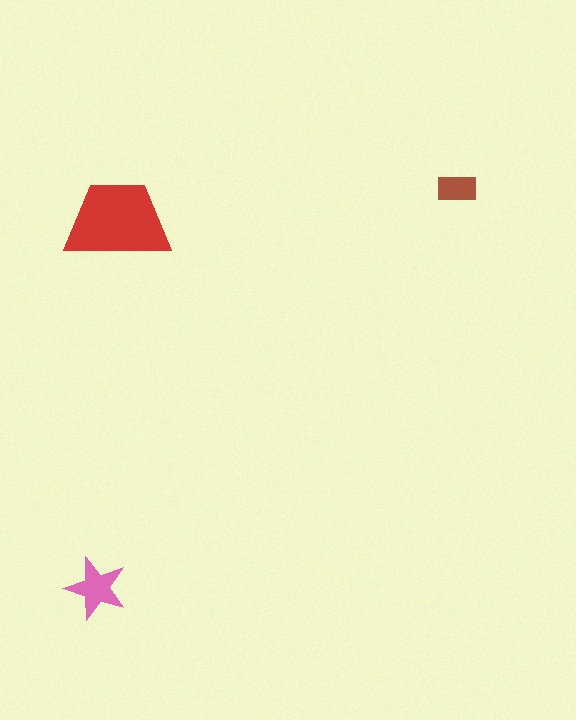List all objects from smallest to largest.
The brown rectangle, the pink star, the red trapezoid.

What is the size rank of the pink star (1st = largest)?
2nd.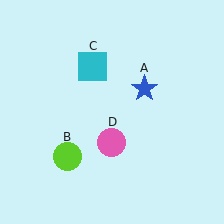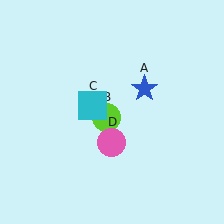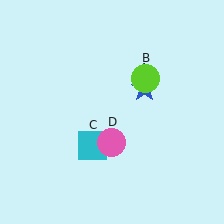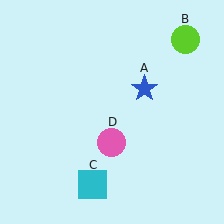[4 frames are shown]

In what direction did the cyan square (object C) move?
The cyan square (object C) moved down.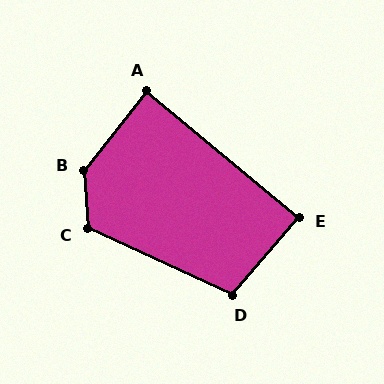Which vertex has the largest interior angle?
B, at approximately 138 degrees.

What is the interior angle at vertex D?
Approximately 106 degrees (obtuse).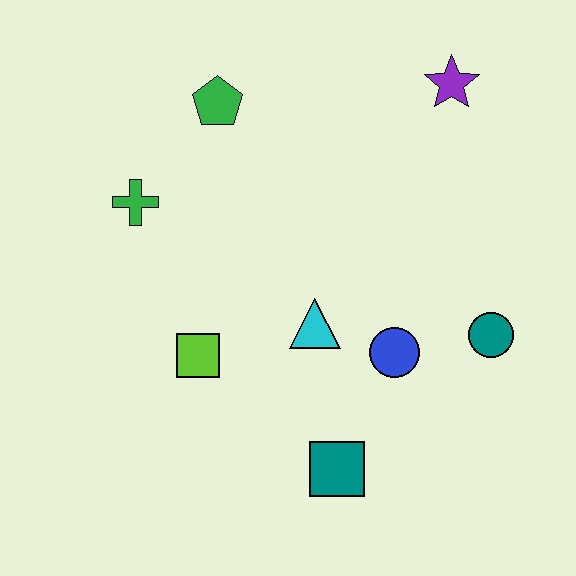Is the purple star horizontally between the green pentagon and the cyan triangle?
No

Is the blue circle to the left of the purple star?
Yes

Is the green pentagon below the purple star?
Yes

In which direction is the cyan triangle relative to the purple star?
The cyan triangle is below the purple star.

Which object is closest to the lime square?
The cyan triangle is closest to the lime square.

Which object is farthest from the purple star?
The teal square is farthest from the purple star.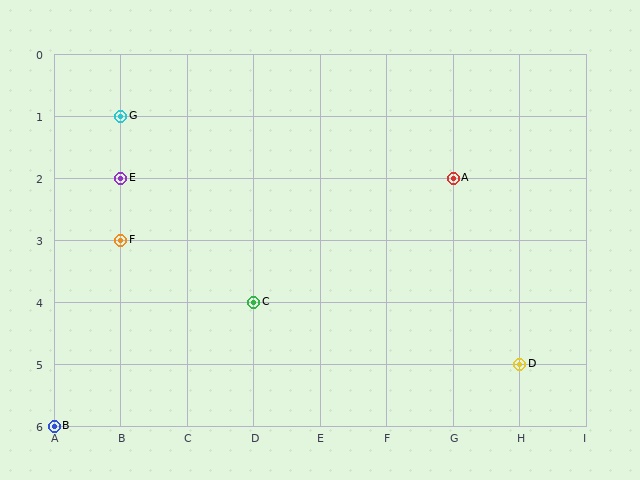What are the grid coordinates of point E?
Point E is at grid coordinates (B, 2).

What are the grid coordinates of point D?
Point D is at grid coordinates (H, 5).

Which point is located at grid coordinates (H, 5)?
Point D is at (H, 5).